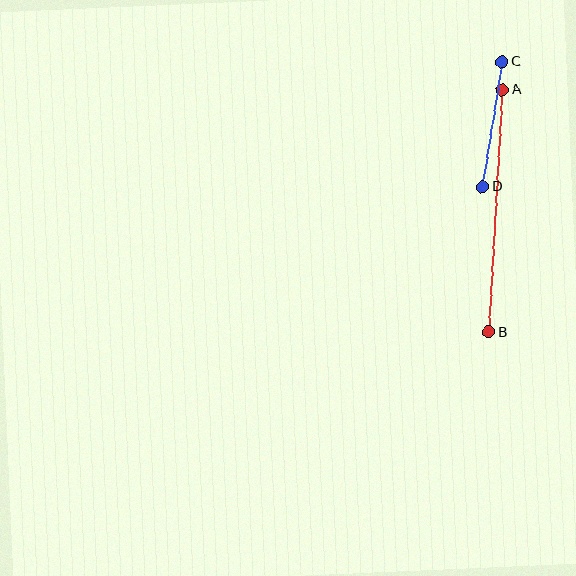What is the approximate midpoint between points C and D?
The midpoint is at approximately (492, 124) pixels.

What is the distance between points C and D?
The distance is approximately 126 pixels.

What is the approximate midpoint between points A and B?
The midpoint is at approximately (496, 211) pixels.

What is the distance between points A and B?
The distance is approximately 243 pixels.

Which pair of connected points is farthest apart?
Points A and B are farthest apart.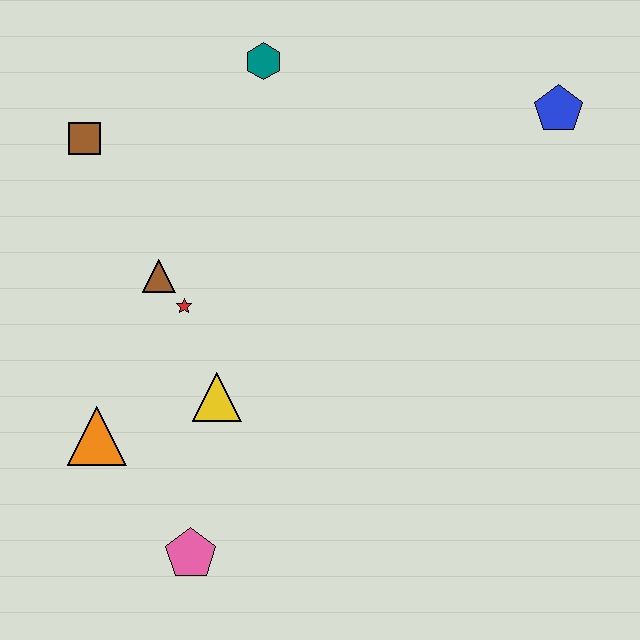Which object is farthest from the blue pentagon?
The pink pentagon is farthest from the blue pentagon.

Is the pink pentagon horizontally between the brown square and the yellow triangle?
Yes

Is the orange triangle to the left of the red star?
Yes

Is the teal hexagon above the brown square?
Yes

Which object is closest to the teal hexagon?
The brown square is closest to the teal hexagon.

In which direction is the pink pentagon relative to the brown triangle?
The pink pentagon is below the brown triangle.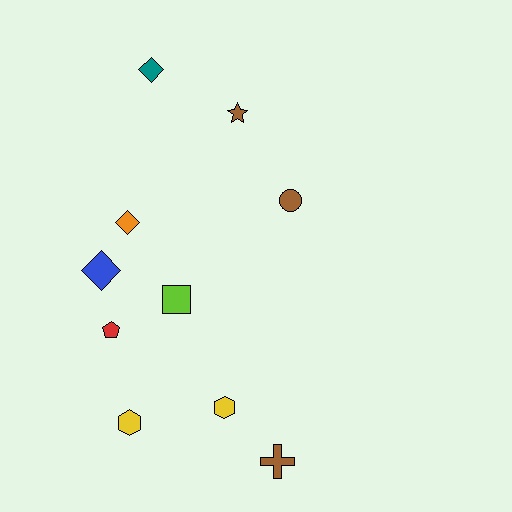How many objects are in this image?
There are 10 objects.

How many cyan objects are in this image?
There are no cyan objects.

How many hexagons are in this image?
There are 2 hexagons.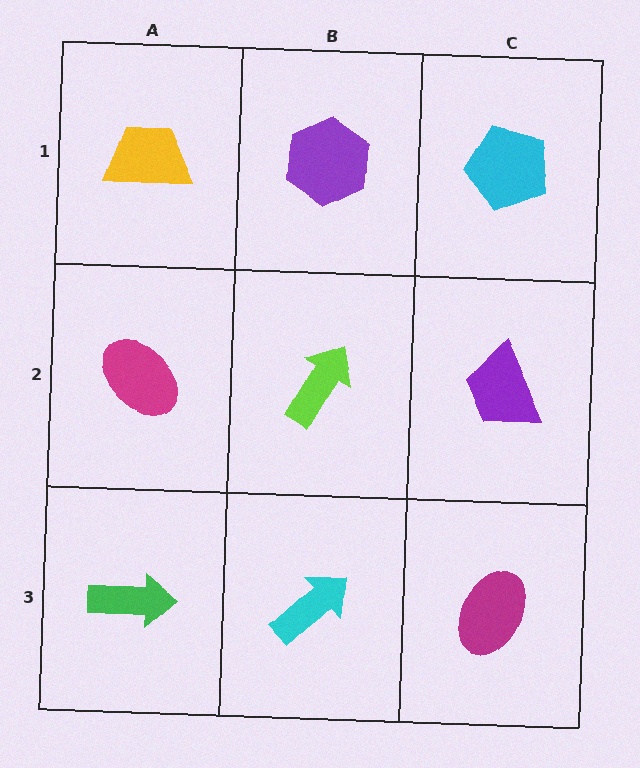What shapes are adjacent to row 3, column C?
A purple trapezoid (row 2, column C), a cyan arrow (row 3, column B).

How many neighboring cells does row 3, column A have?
2.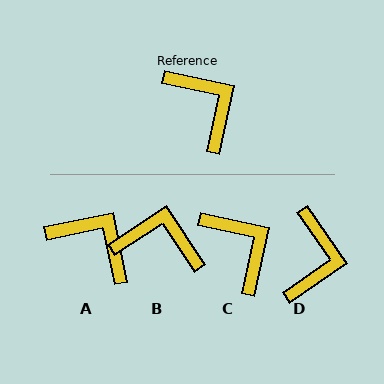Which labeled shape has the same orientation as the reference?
C.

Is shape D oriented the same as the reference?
No, it is off by about 43 degrees.